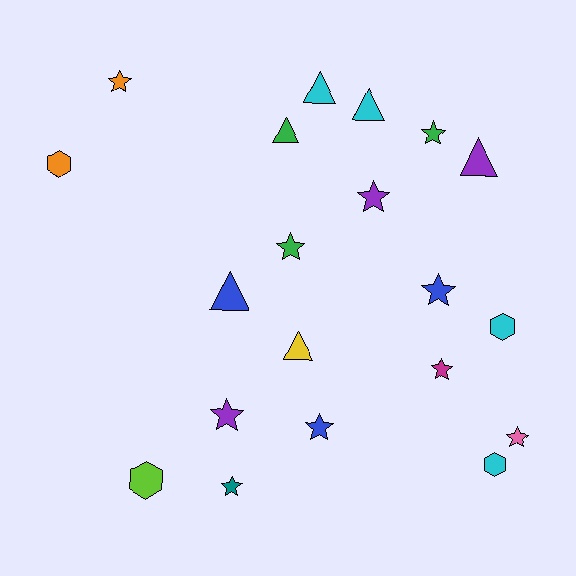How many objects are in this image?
There are 20 objects.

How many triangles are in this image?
There are 6 triangles.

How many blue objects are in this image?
There are 3 blue objects.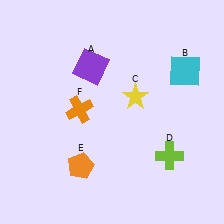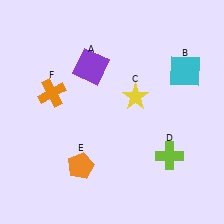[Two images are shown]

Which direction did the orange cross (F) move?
The orange cross (F) moved left.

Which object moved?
The orange cross (F) moved left.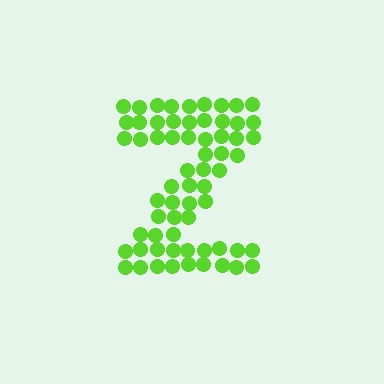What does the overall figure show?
The overall figure shows the letter Z.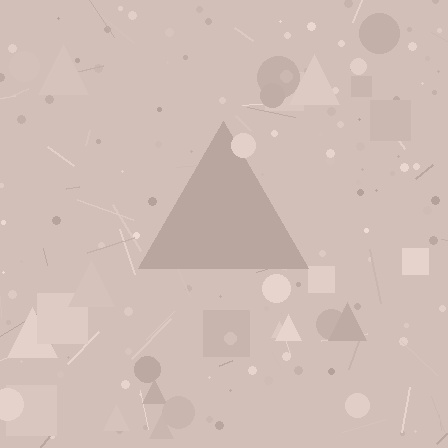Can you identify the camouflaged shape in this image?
The camouflaged shape is a triangle.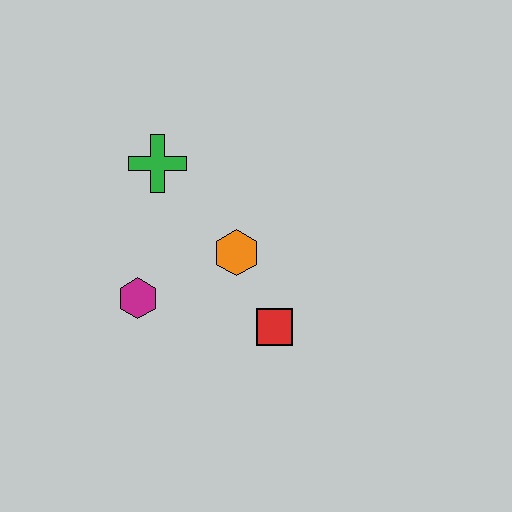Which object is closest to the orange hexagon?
The red square is closest to the orange hexagon.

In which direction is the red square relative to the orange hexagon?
The red square is below the orange hexagon.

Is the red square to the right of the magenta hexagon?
Yes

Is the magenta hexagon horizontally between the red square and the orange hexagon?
No